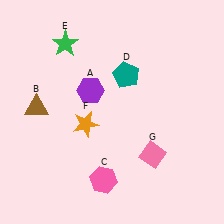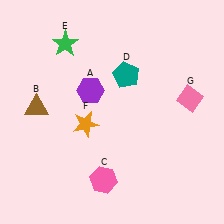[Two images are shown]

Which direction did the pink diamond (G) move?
The pink diamond (G) moved up.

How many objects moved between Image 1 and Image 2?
1 object moved between the two images.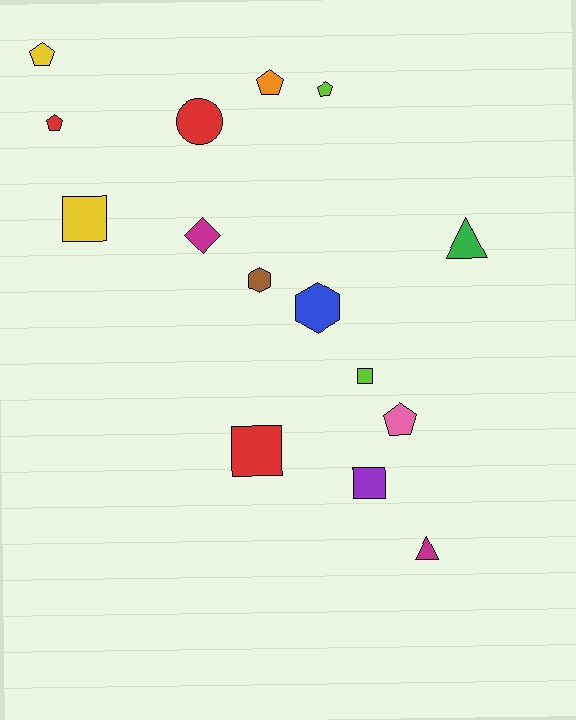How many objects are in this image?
There are 15 objects.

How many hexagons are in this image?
There are 2 hexagons.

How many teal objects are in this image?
There are no teal objects.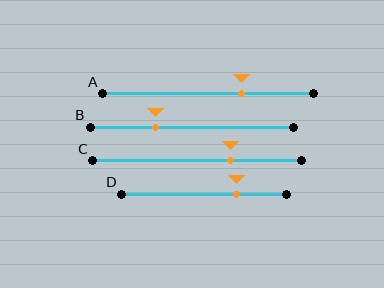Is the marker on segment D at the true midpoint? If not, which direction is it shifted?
No, the marker on segment D is shifted to the right by about 20% of the segment length.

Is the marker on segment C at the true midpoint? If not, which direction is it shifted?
No, the marker on segment C is shifted to the right by about 16% of the segment length.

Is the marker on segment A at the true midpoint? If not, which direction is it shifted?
No, the marker on segment A is shifted to the right by about 16% of the segment length.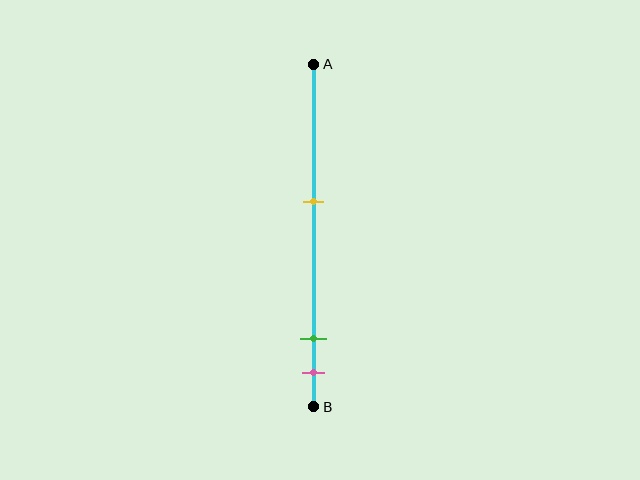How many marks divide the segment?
There are 3 marks dividing the segment.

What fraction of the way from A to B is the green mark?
The green mark is approximately 80% (0.8) of the way from A to B.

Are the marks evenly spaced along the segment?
No, the marks are not evenly spaced.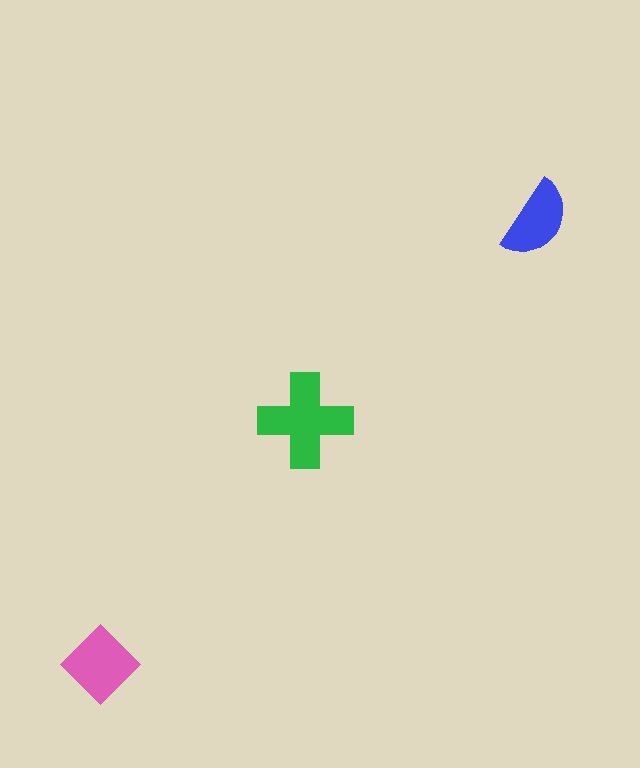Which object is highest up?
The blue semicircle is topmost.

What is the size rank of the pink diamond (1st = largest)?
2nd.